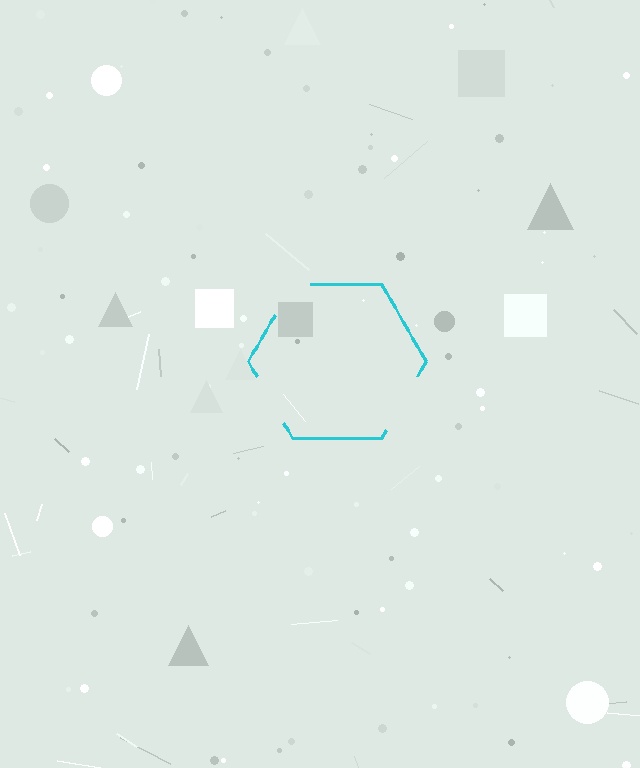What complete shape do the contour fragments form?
The contour fragments form a hexagon.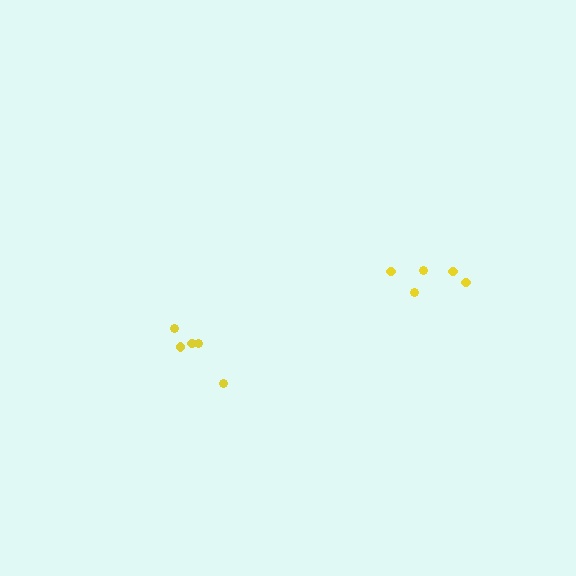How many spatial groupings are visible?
There are 2 spatial groupings.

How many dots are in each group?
Group 1: 5 dots, Group 2: 5 dots (10 total).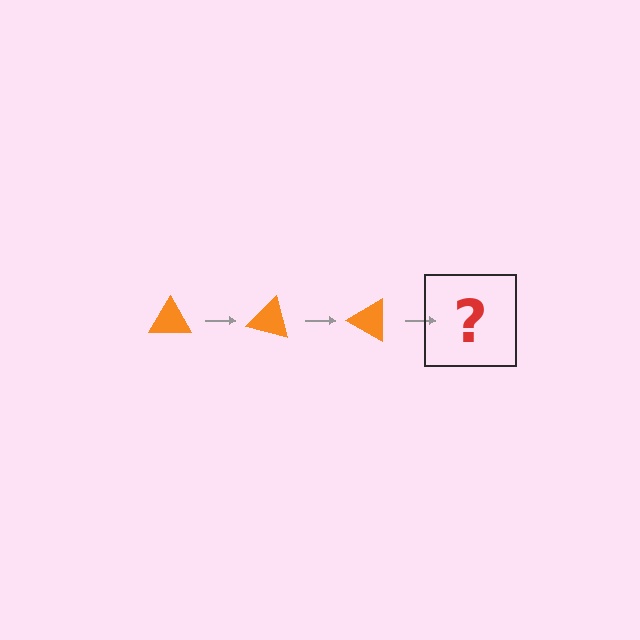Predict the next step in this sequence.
The next step is an orange triangle rotated 45 degrees.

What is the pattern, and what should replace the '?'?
The pattern is that the triangle rotates 15 degrees each step. The '?' should be an orange triangle rotated 45 degrees.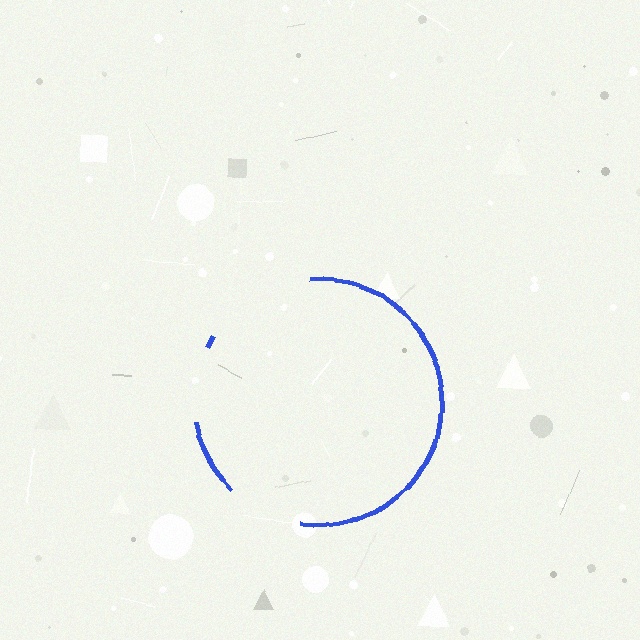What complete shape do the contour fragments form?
The contour fragments form a circle.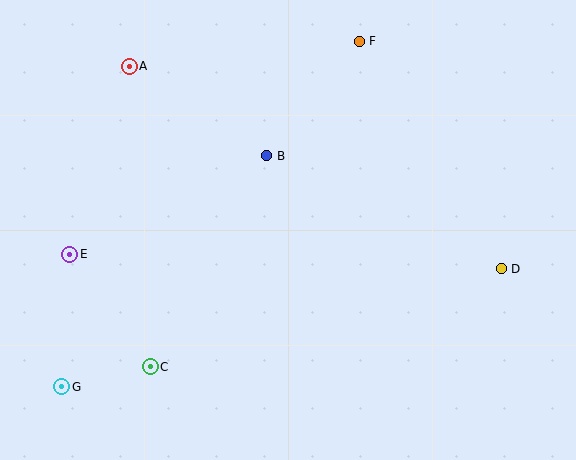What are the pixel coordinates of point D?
Point D is at (501, 269).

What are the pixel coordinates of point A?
Point A is at (129, 66).